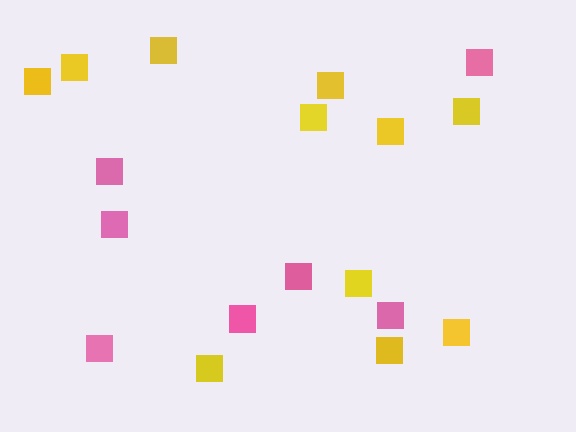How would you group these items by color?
There are 2 groups: one group of yellow squares (11) and one group of pink squares (7).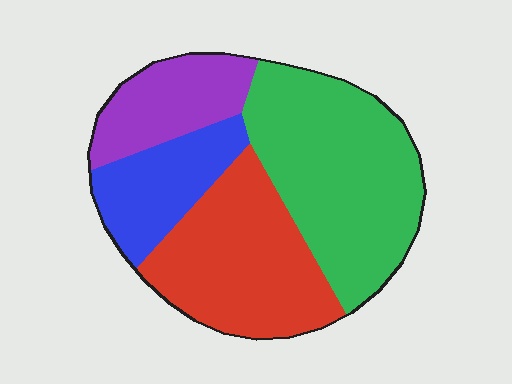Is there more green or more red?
Green.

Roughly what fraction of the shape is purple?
Purple takes up about one sixth (1/6) of the shape.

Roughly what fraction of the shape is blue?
Blue takes up about one sixth (1/6) of the shape.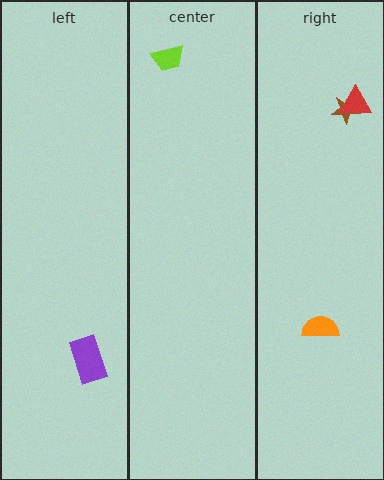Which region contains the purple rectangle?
The left region.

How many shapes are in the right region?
3.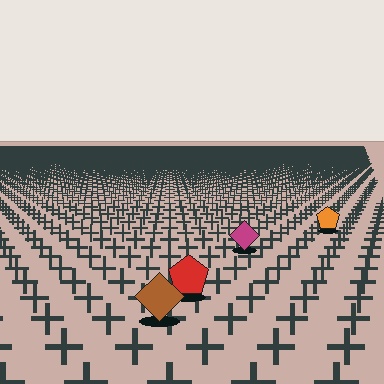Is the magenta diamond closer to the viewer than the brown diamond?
No. The brown diamond is closer — you can tell from the texture gradient: the ground texture is coarser near it.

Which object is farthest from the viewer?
The orange pentagon is farthest from the viewer. It appears smaller and the ground texture around it is denser.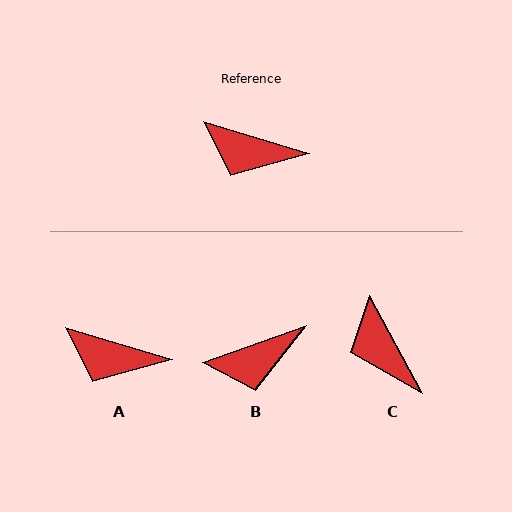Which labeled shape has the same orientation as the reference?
A.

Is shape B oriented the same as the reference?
No, it is off by about 36 degrees.